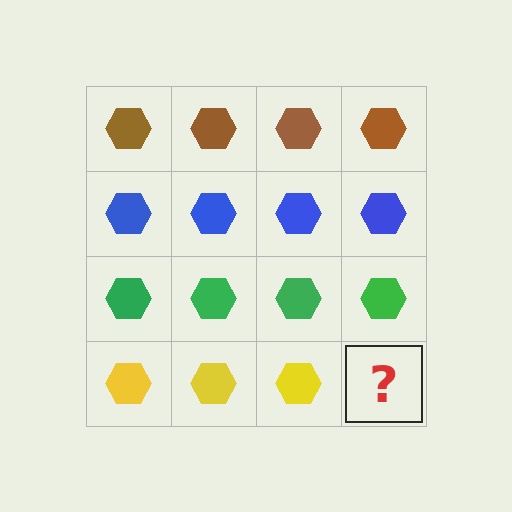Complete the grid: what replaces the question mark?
The question mark should be replaced with a yellow hexagon.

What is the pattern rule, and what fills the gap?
The rule is that each row has a consistent color. The gap should be filled with a yellow hexagon.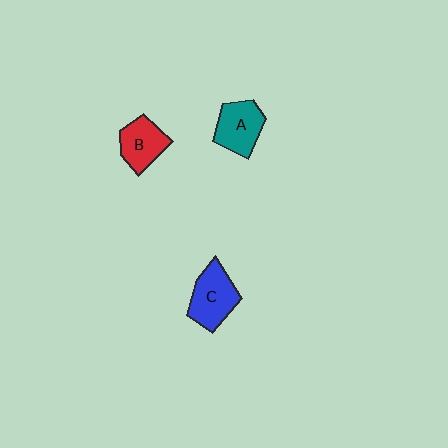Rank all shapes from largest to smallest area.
From largest to smallest: C (blue), A (teal), B (red).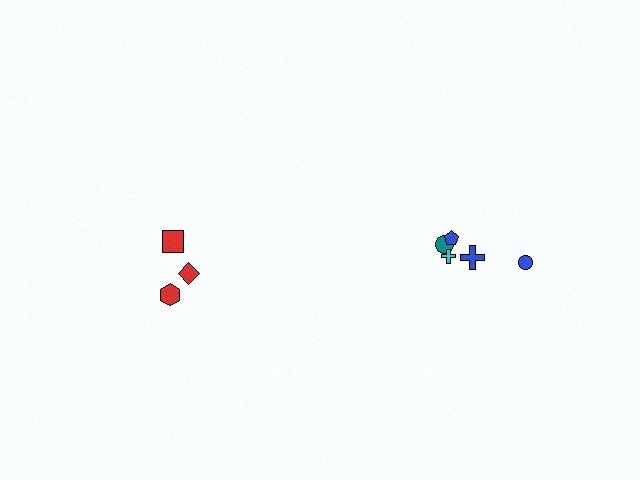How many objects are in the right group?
There are 5 objects.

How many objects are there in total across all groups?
There are 8 objects.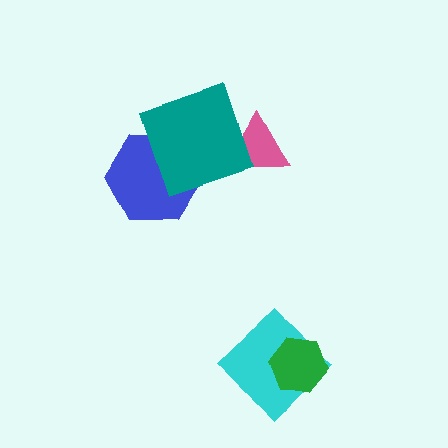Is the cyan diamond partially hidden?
Yes, it is partially covered by another shape.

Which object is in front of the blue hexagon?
The teal square is in front of the blue hexagon.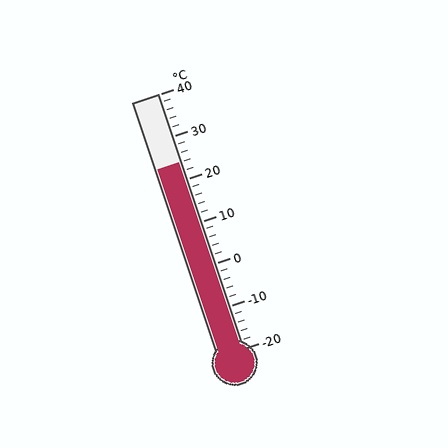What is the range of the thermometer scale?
The thermometer scale ranges from -20°C to 40°C.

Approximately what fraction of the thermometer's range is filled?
The thermometer is filled to approximately 75% of its range.